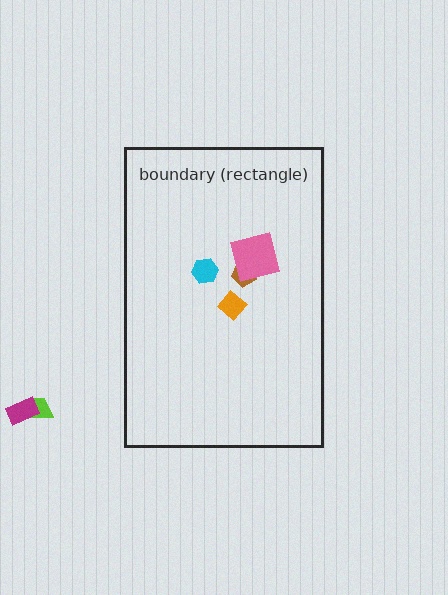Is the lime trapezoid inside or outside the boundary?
Outside.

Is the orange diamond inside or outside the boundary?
Inside.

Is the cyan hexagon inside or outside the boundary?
Inside.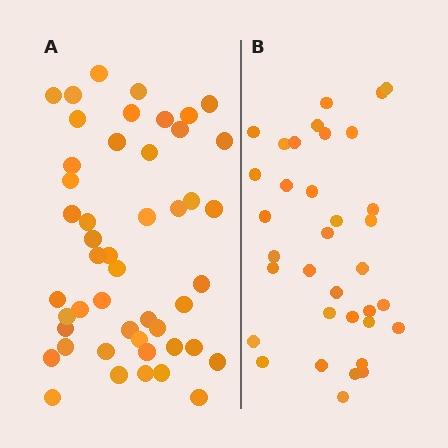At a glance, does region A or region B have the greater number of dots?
Region A (the left region) has more dots.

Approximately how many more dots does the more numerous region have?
Region A has approximately 15 more dots than region B.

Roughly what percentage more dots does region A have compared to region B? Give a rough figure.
About 35% more.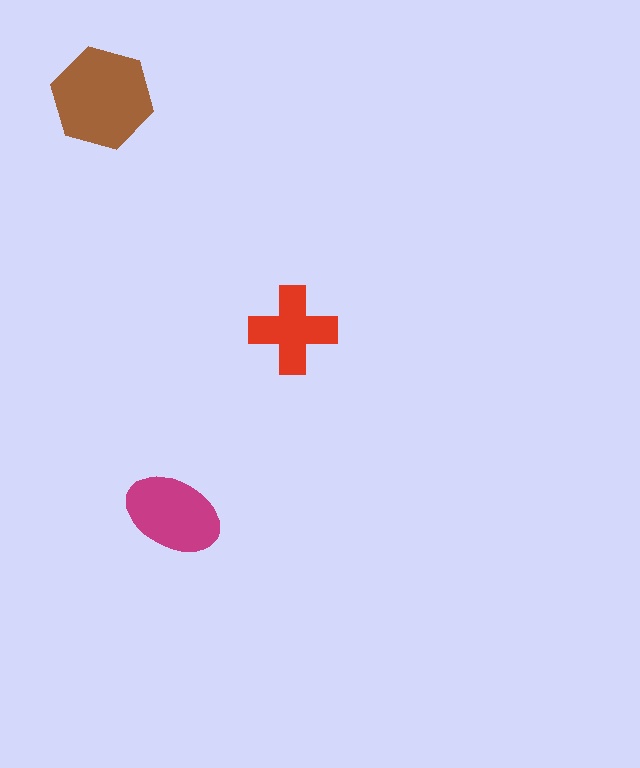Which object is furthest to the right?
The red cross is rightmost.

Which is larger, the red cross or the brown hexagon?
The brown hexagon.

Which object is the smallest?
The red cross.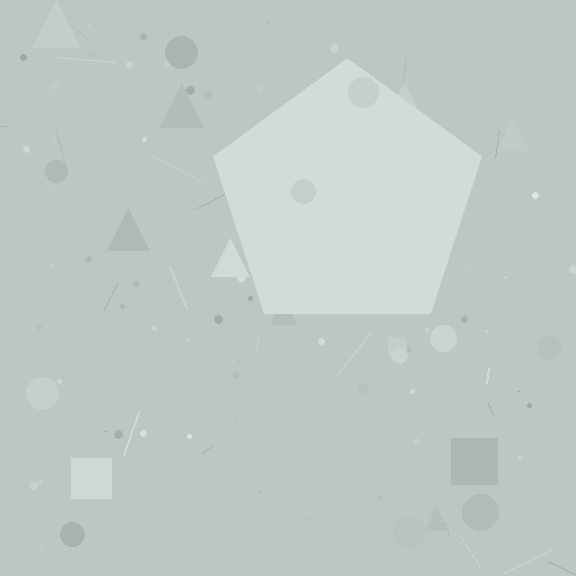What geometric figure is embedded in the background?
A pentagon is embedded in the background.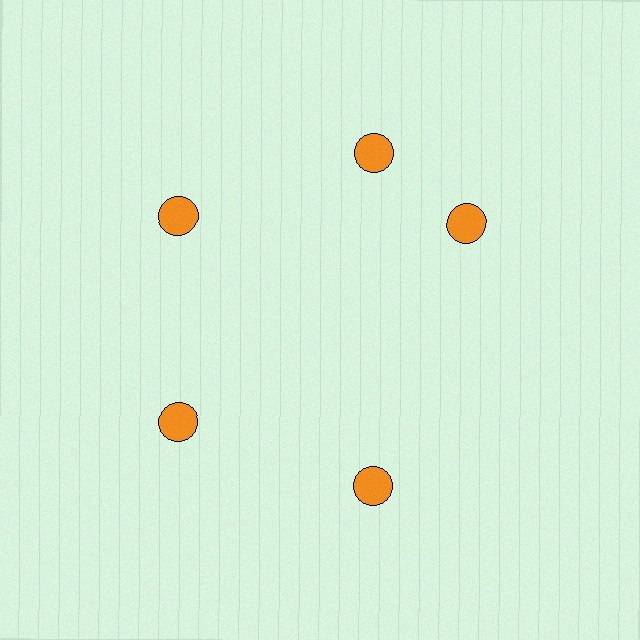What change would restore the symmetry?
The symmetry would be restored by rotating it back into even spacing with its neighbors so that all 5 circles sit at equal angles and equal distance from the center.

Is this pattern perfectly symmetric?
No. The 5 orange circles are arranged in a ring, but one element near the 3 o'clock position is rotated out of alignment along the ring, breaking the 5-fold rotational symmetry.